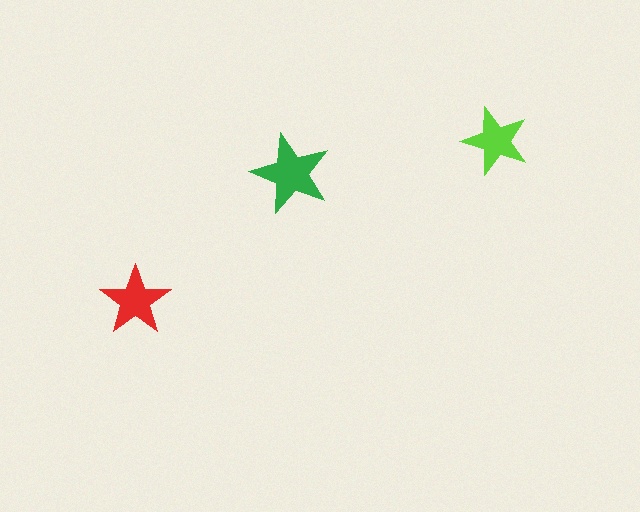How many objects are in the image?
There are 3 objects in the image.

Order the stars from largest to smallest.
the green one, the red one, the lime one.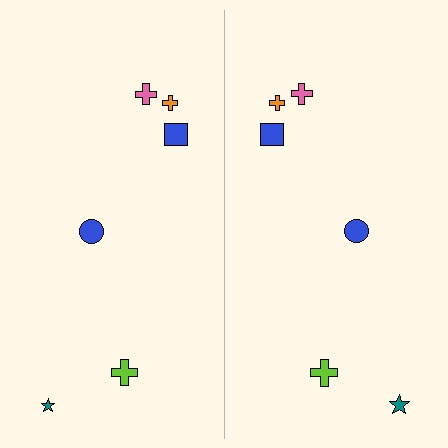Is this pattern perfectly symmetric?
No, the pattern is not perfectly symmetric. The teal star on the right side has a different size than its mirror counterpart.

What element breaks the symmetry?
The teal star on the right side has a different size than its mirror counterpart.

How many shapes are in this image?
There are 12 shapes in this image.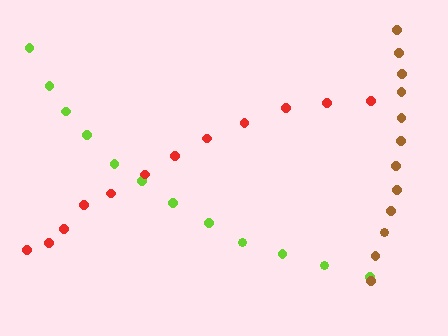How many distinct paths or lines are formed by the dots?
There are 3 distinct paths.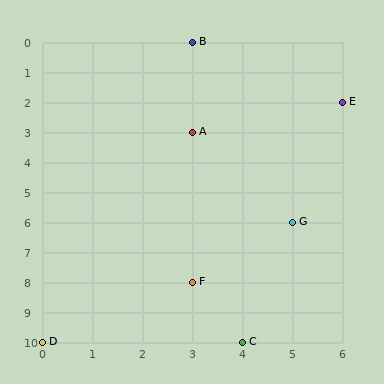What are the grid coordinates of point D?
Point D is at grid coordinates (0, 10).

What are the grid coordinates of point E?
Point E is at grid coordinates (6, 2).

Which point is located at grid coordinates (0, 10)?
Point D is at (0, 10).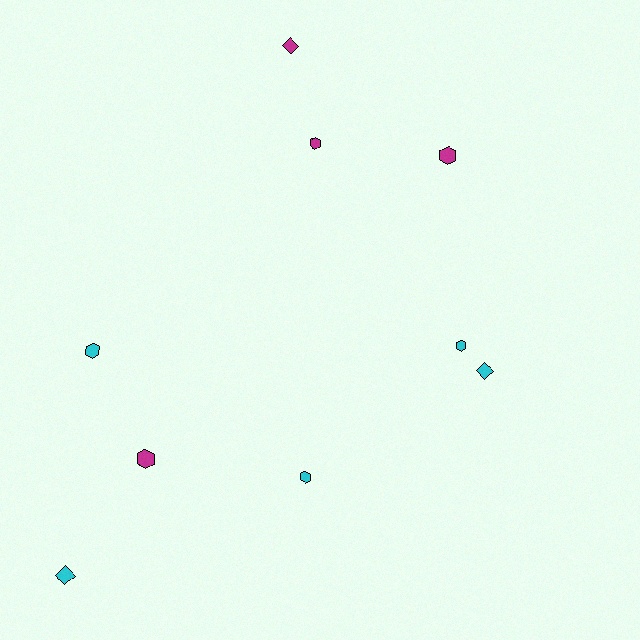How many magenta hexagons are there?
There are 3 magenta hexagons.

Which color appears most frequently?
Cyan, with 5 objects.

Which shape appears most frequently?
Hexagon, with 6 objects.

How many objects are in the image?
There are 9 objects.